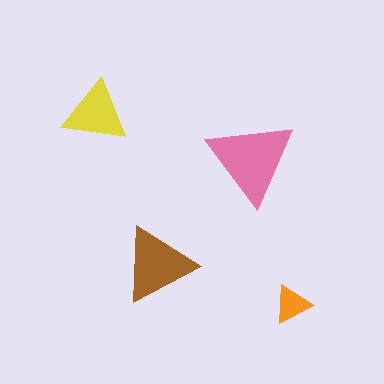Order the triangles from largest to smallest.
the pink one, the brown one, the yellow one, the orange one.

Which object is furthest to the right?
The orange triangle is rightmost.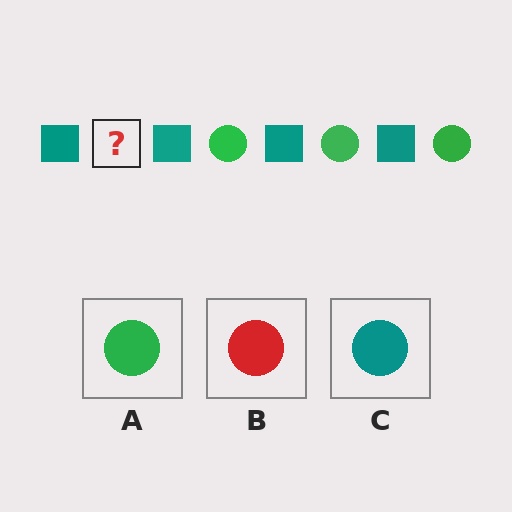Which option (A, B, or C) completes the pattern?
A.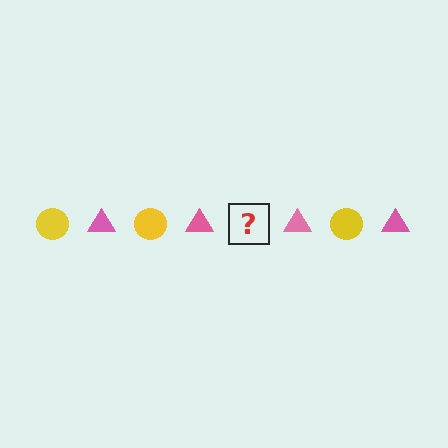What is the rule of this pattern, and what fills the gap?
The rule is that the pattern alternates between yellow circle and pink triangle. The gap should be filled with a yellow circle.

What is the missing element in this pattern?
The missing element is a yellow circle.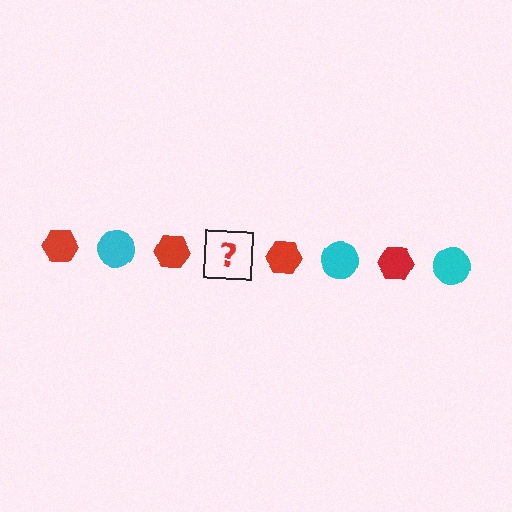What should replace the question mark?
The question mark should be replaced with a cyan circle.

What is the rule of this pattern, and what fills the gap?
The rule is that the pattern alternates between red hexagon and cyan circle. The gap should be filled with a cyan circle.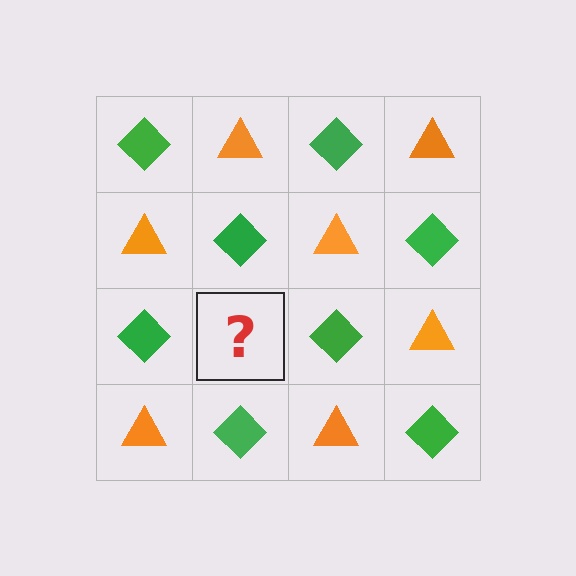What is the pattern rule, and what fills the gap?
The rule is that it alternates green diamond and orange triangle in a checkerboard pattern. The gap should be filled with an orange triangle.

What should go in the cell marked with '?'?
The missing cell should contain an orange triangle.